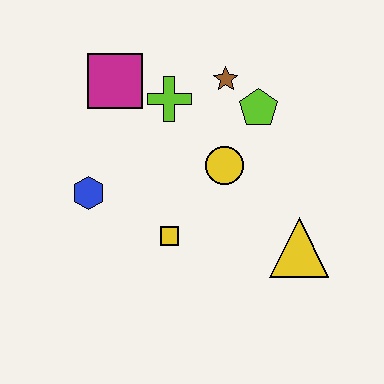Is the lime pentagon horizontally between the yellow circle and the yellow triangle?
Yes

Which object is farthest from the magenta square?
The yellow triangle is farthest from the magenta square.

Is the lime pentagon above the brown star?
No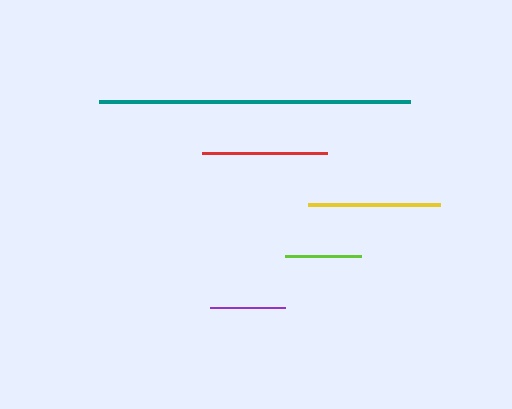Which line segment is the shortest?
The purple line is the shortest at approximately 75 pixels.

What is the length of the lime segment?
The lime segment is approximately 76 pixels long.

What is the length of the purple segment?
The purple segment is approximately 75 pixels long.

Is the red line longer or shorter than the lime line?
The red line is longer than the lime line.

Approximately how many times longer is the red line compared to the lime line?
The red line is approximately 1.6 times the length of the lime line.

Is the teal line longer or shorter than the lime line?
The teal line is longer than the lime line.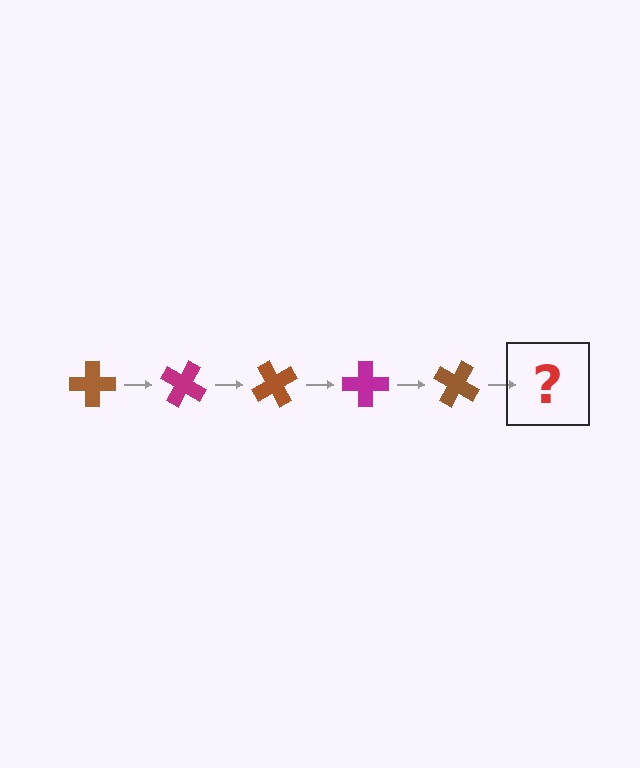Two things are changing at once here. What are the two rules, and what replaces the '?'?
The two rules are that it rotates 30 degrees each step and the color cycles through brown and magenta. The '?' should be a magenta cross, rotated 150 degrees from the start.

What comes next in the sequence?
The next element should be a magenta cross, rotated 150 degrees from the start.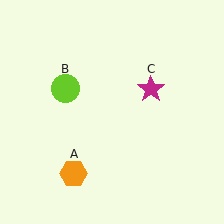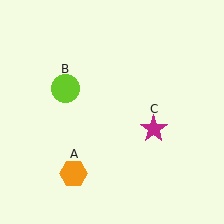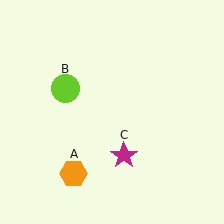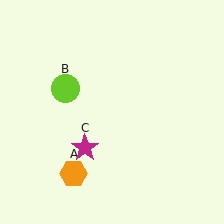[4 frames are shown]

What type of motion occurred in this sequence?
The magenta star (object C) rotated clockwise around the center of the scene.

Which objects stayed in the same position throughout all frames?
Orange hexagon (object A) and lime circle (object B) remained stationary.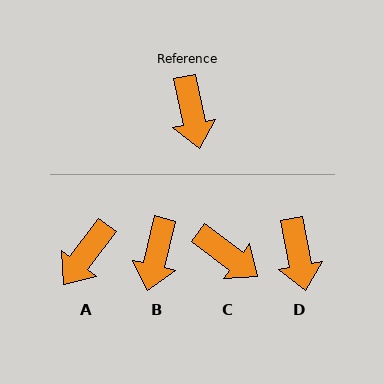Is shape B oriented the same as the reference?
No, it is off by about 25 degrees.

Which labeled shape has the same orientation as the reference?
D.